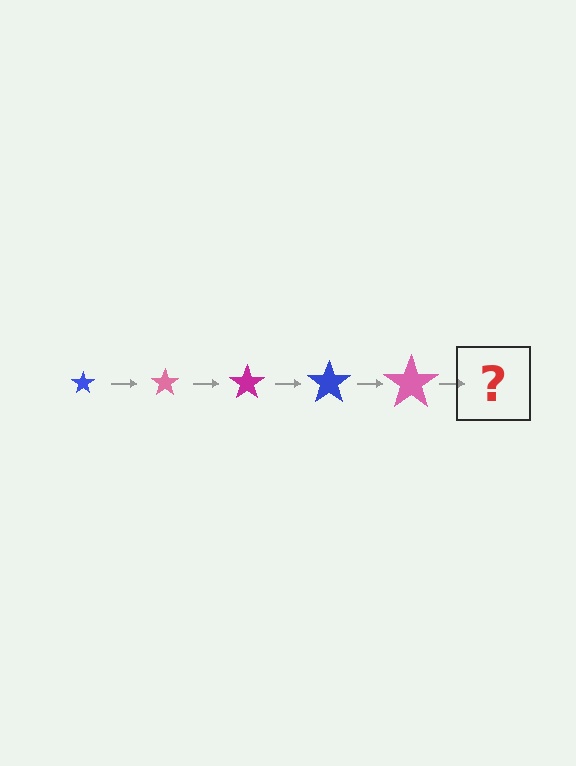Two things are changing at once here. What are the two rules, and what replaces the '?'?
The two rules are that the star grows larger each step and the color cycles through blue, pink, and magenta. The '?' should be a magenta star, larger than the previous one.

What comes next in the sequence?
The next element should be a magenta star, larger than the previous one.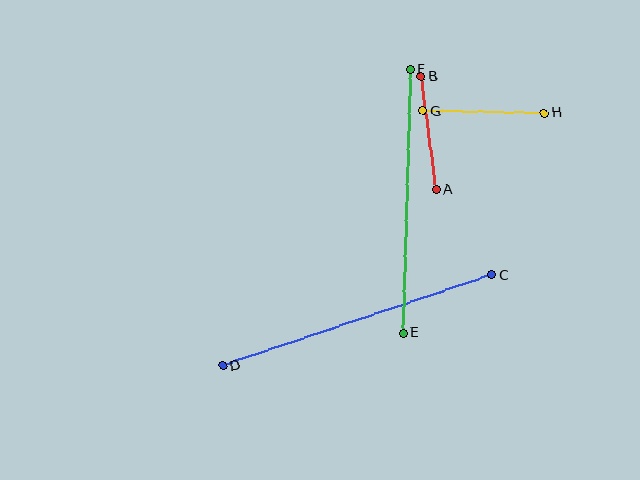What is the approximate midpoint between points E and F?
The midpoint is at approximately (407, 201) pixels.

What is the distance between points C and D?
The distance is approximately 284 pixels.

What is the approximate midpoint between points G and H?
The midpoint is at approximately (484, 112) pixels.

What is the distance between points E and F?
The distance is approximately 263 pixels.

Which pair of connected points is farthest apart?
Points C and D are farthest apart.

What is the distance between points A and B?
The distance is approximately 114 pixels.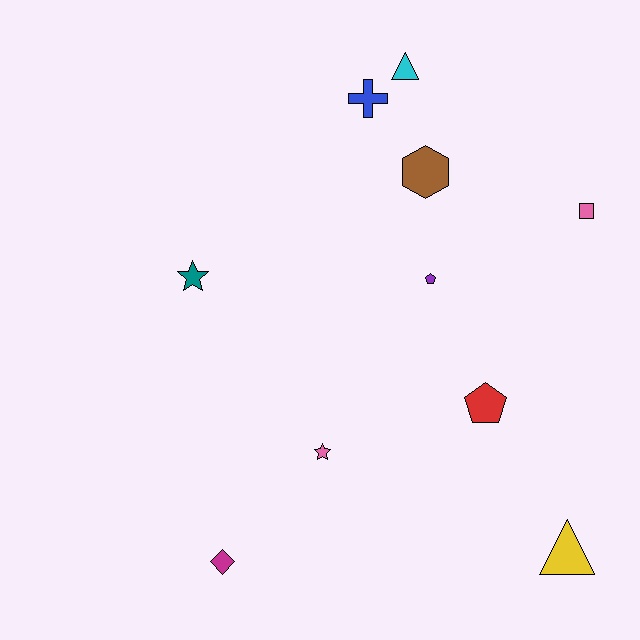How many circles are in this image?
There are no circles.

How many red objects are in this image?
There is 1 red object.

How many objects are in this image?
There are 10 objects.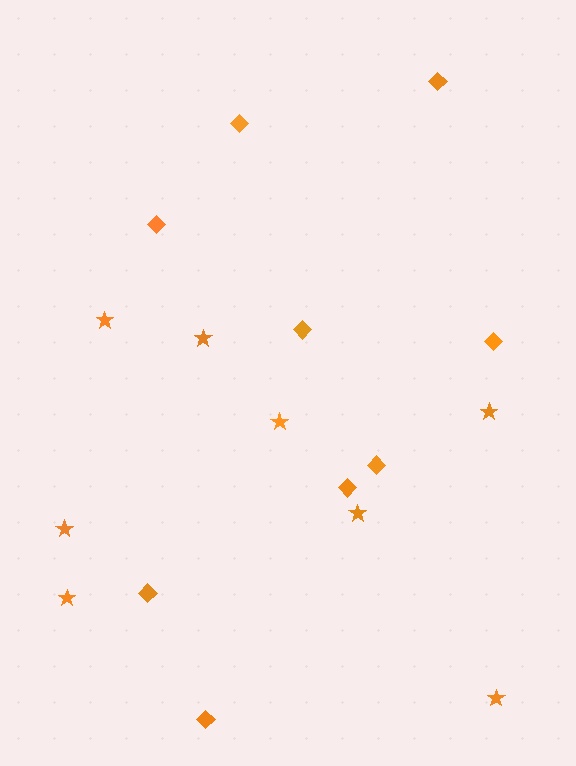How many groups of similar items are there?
There are 2 groups: one group of stars (8) and one group of diamonds (9).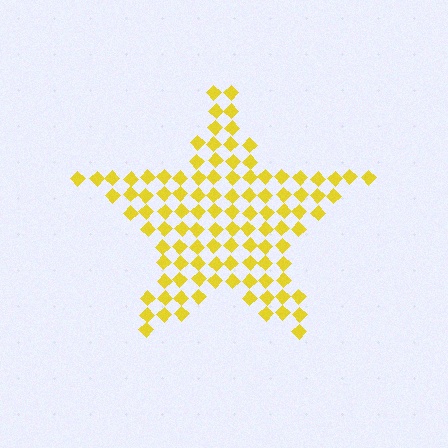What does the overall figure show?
The overall figure shows a star.